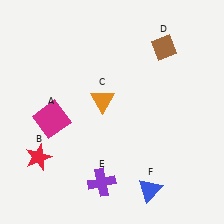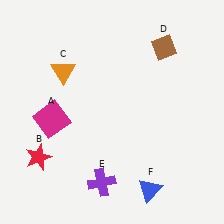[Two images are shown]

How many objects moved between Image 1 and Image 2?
1 object moved between the two images.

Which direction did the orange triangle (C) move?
The orange triangle (C) moved left.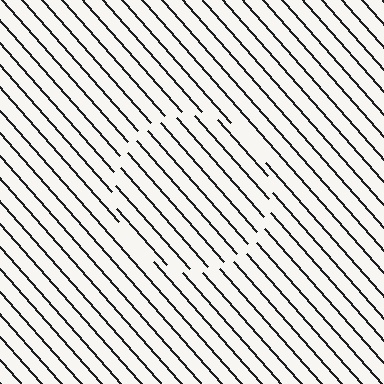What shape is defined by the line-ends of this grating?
An illusory circle. The interior of the shape contains the same grating, shifted by half a period — the contour is defined by the phase discontinuity where line-ends from the inner and outer gratings abut.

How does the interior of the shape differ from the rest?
The interior of the shape contains the same grating, shifted by half a period — the contour is defined by the phase discontinuity where line-ends from the inner and outer gratings abut.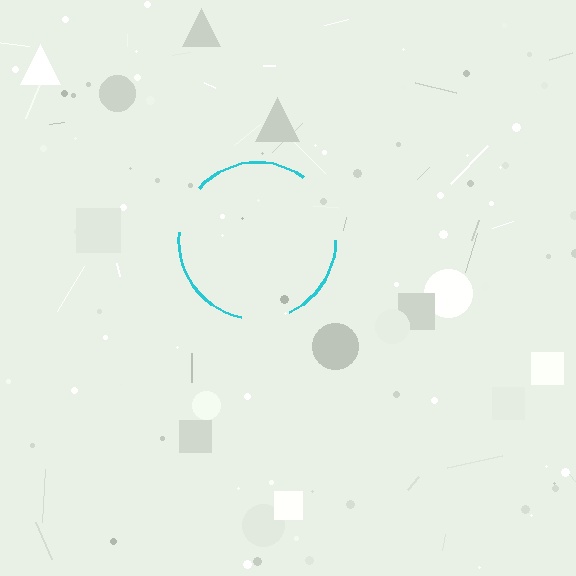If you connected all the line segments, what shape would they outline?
They would outline a circle.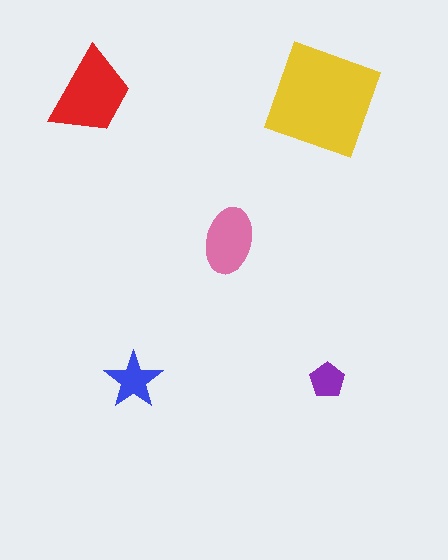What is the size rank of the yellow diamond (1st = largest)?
1st.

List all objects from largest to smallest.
The yellow diamond, the red trapezoid, the pink ellipse, the blue star, the purple pentagon.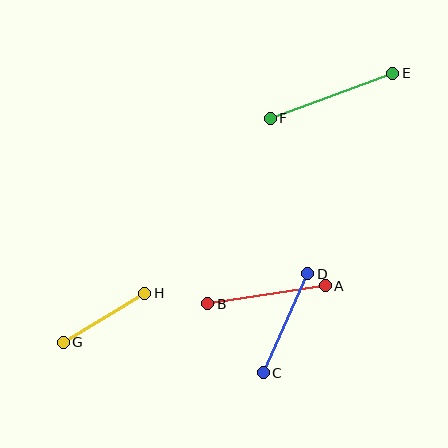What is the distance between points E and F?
The distance is approximately 131 pixels.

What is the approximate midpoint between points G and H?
The midpoint is at approximately (104, 318) pixels.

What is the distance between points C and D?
The distance is approximately 108 pixels.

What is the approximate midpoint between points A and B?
The midpoint is at approximately (266, 295) pixels.